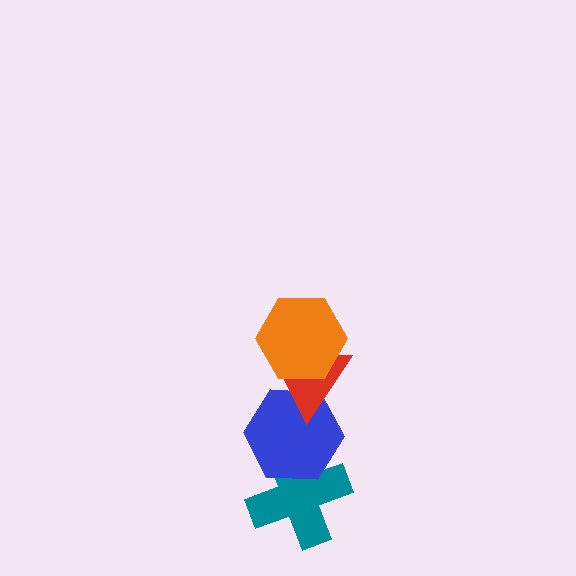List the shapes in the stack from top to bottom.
From top to bottom: the orange hexagon, the red triangle, the blue hexagon, the teal cross.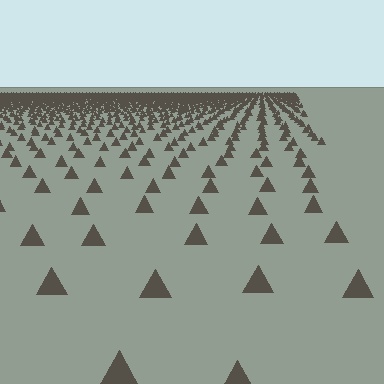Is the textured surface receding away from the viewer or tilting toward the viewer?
The surface is receding away from the viewer. Texture elements get smaller and denser toward the top.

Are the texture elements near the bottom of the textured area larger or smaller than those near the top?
Larger. Near the bottom, elements are closer to the viewer and appear at a bigger on-screen size.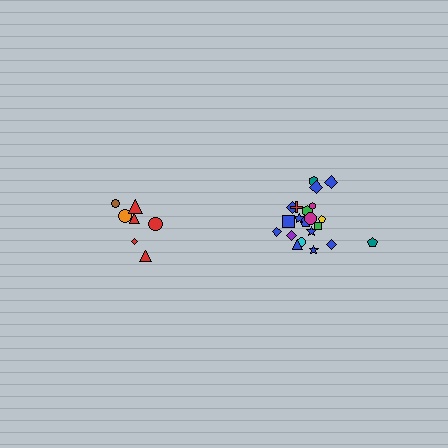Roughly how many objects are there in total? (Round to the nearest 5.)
Roughly 30 objects in total.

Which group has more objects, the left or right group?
The right group.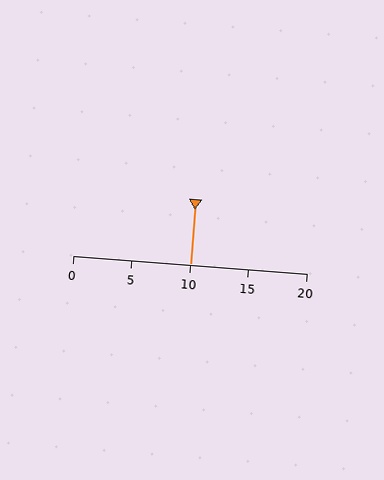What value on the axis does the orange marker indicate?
The marker indicates approximately 10.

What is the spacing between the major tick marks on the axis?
The major ticks are spaced 5 apart.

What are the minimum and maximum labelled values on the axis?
The axis runs from 0 to 20.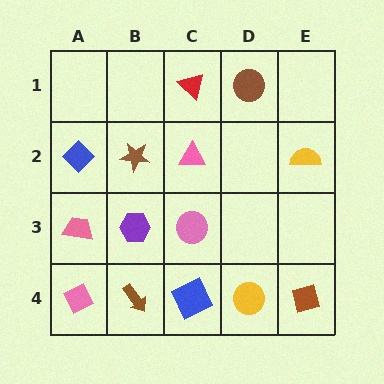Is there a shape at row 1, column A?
No, that cell is empty.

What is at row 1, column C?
A red triangle.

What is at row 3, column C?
A pink circle.